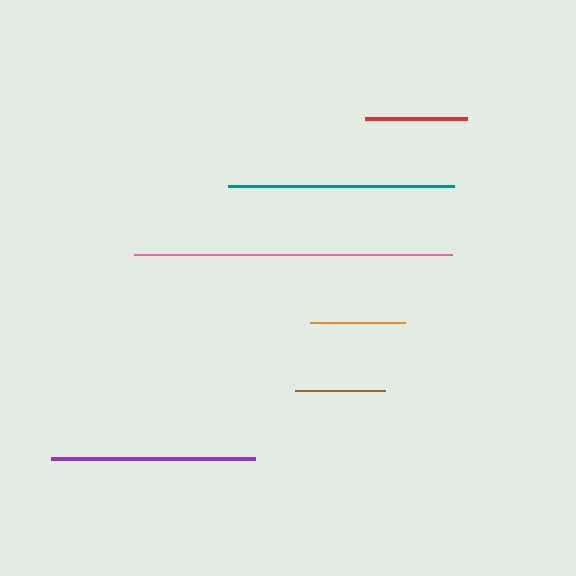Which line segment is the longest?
The pink line is the longest at approximately 318 pixels.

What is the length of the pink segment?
The pink segment is approximately 318 pixels long.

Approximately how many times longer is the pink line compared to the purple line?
The pink line is approximately 1.6 times the length of the purple line.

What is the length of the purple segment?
The purple segment is approximately 204 pixels long.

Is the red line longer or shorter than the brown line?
The red line is longer than the brown line.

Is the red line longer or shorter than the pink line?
The pink line is longer than the red line.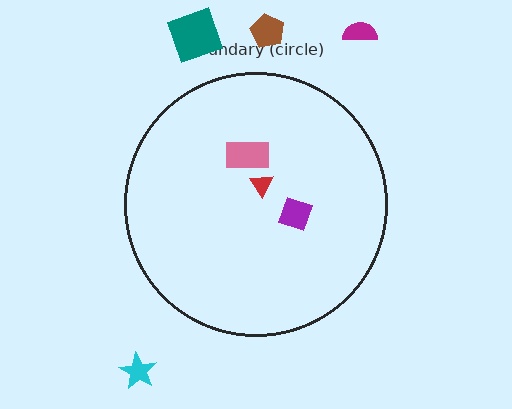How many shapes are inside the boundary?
3 inside, 4 outside.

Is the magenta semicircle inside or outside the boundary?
Outside.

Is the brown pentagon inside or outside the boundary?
Outside.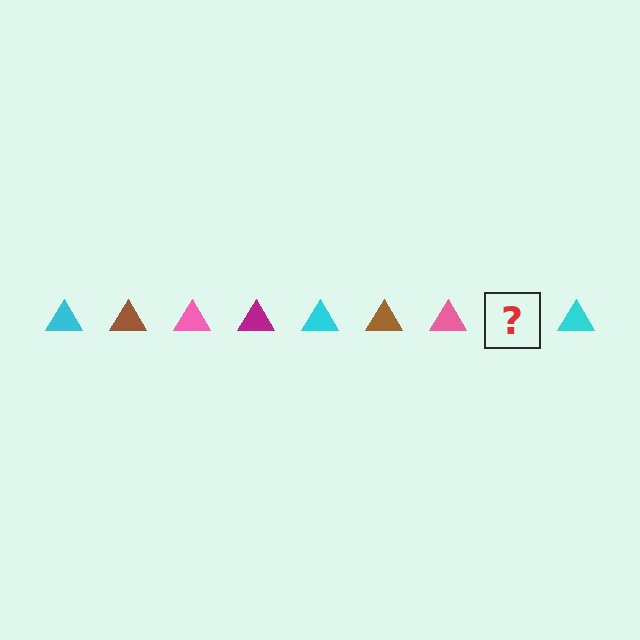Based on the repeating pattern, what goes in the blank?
The blank should be a magenta triangle.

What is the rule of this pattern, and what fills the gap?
The rule is that the pattern cycles through cyan, brown, pink, magenta triangles. The gap should be filled with a magenta triangle.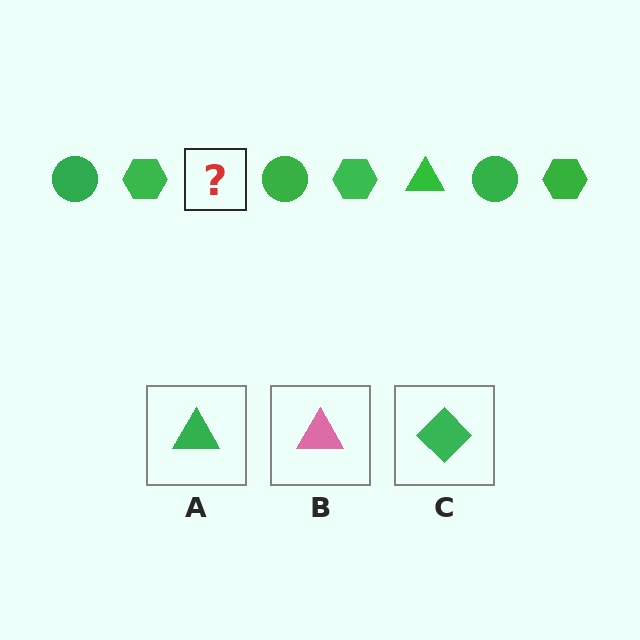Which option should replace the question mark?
Option A.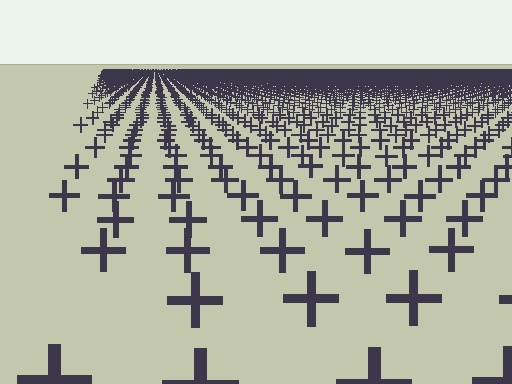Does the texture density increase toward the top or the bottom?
Density increases toward the top.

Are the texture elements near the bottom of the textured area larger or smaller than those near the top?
Larger. Near the bottom, elements are closer to the viewer and appear at a bigger on-screen size.